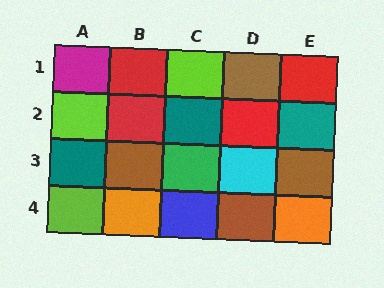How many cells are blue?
1 cell is blue.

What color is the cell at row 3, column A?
Teal.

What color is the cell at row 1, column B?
Red.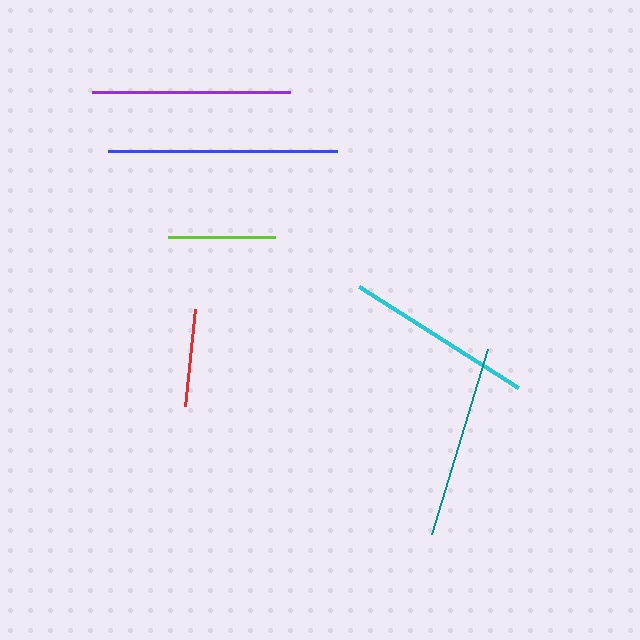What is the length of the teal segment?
The teal segment is approximately 193 pixels long.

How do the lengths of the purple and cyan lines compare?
The purple and cyan lines are approximately the same length.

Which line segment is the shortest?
The red line is the shortest at approximately 97 pixels.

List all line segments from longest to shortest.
From longest to shortest: blue, purple, teal, cyan, lime, red.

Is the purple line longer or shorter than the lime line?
The purple line is longer than the lime line.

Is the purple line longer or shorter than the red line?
The purple line is longer than the red line.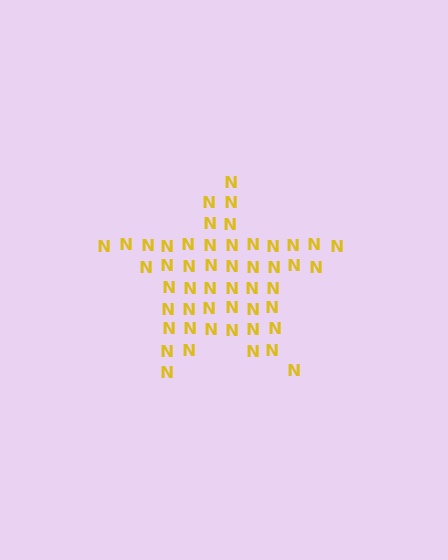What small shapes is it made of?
It is made of small letter N's.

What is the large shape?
The large shape is a star.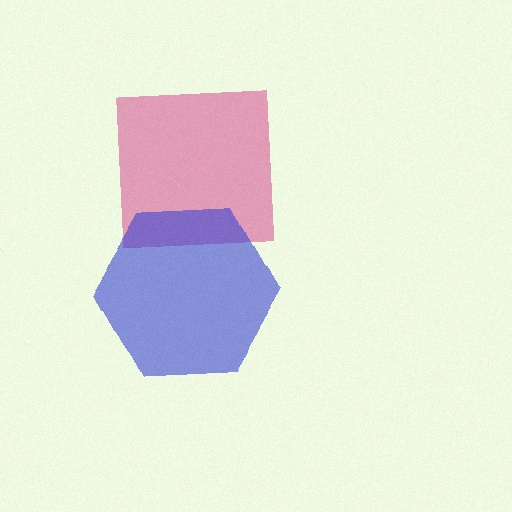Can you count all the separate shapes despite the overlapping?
Yes, there are 2 separate shapes.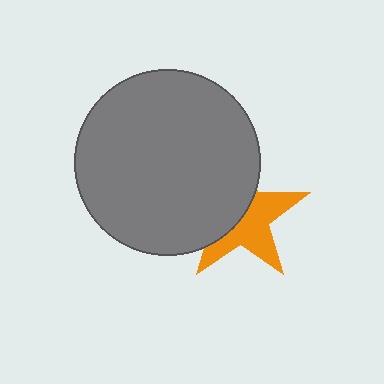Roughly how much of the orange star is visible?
About half of it is visible (roughly 51%).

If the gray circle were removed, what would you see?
You would see the complete orange star.